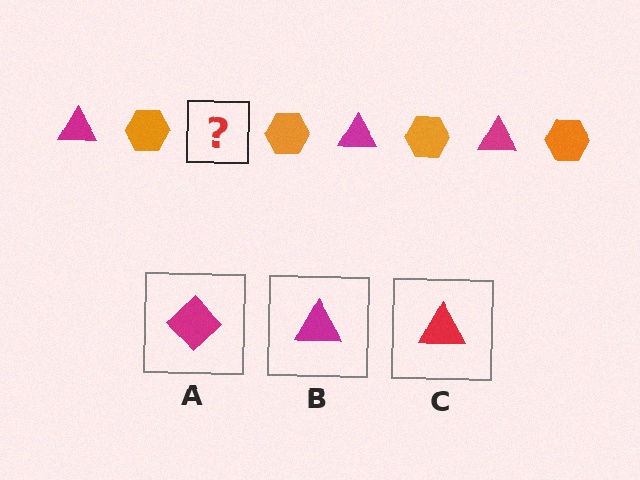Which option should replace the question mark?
Option B.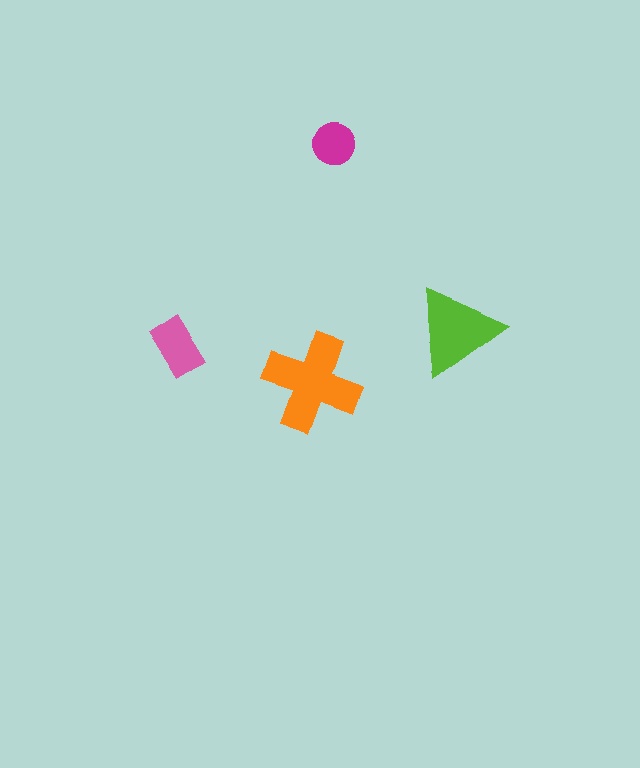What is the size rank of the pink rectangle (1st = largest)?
3rd.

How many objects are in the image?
There are 4 objects in the image.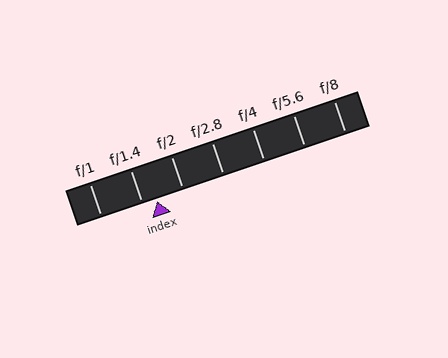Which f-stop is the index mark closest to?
The index mark is closest to f/1.4.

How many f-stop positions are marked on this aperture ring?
There are 7 f-stop positions marked.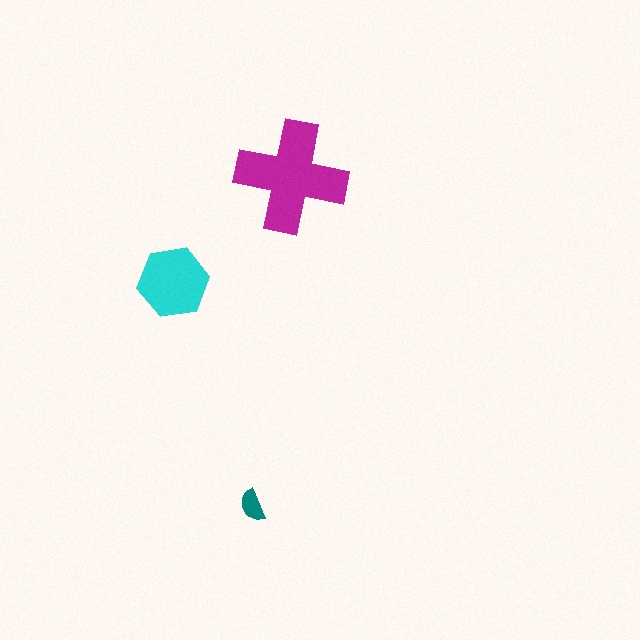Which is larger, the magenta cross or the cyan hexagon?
The magenta cross.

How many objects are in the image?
There are 3 objects in the image.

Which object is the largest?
The magenta cross.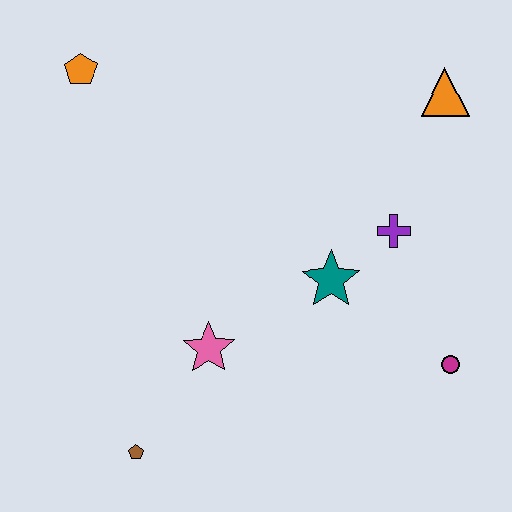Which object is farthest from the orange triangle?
The brown pentagon is farthest from the orange triangle.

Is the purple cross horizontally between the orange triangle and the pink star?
Yes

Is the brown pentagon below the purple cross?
Yes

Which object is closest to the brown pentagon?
The pink star is closest to the brown pentagon.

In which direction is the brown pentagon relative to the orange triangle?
The brown pentagon is below the orange triangle.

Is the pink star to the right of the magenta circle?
No